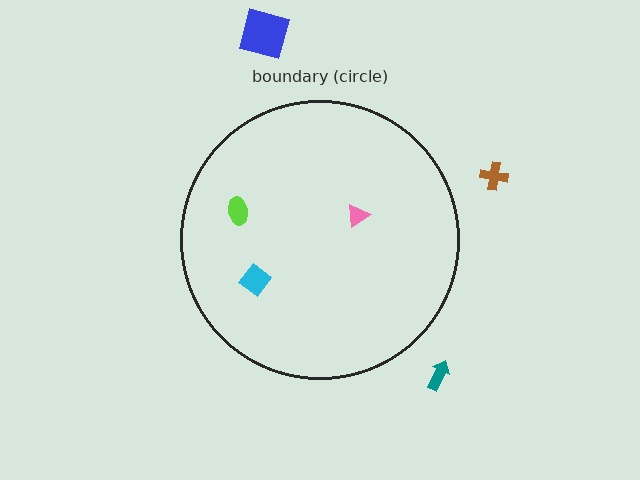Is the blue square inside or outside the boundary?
Outside.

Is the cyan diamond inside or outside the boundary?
Inside.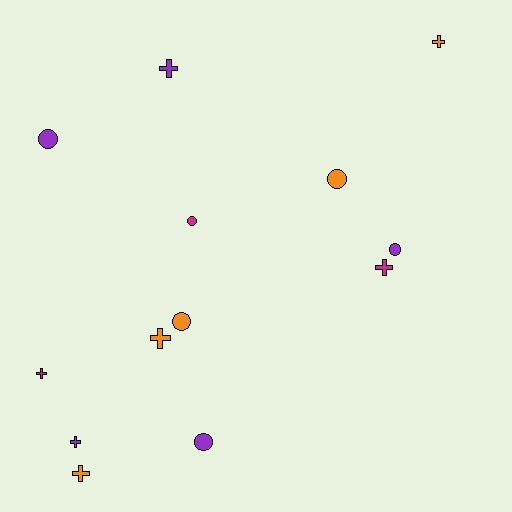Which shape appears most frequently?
Cross, with 7 objects.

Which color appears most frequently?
Orange, with 5 objects.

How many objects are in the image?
There are 13 objects.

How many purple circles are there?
There are 3 purple circles.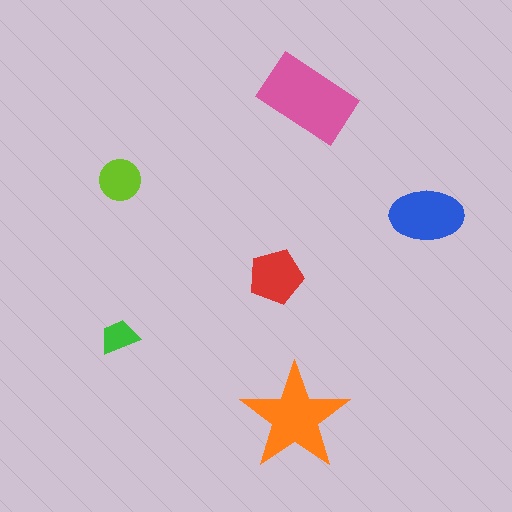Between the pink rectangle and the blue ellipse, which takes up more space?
The pink rectangle.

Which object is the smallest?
The green trapezoid.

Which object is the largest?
The pink rectangle.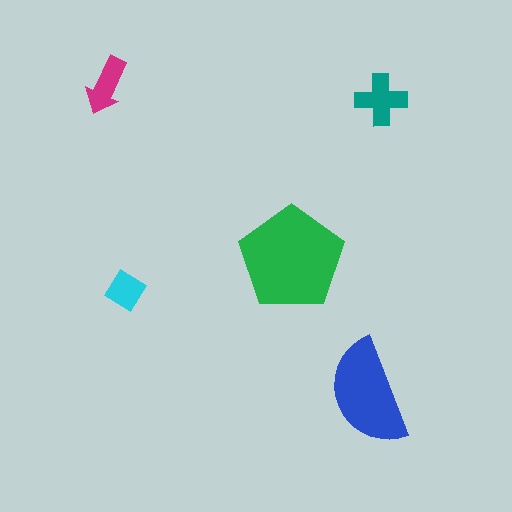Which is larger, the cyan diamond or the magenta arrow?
The magenta arrow.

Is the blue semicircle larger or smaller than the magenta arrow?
Larger.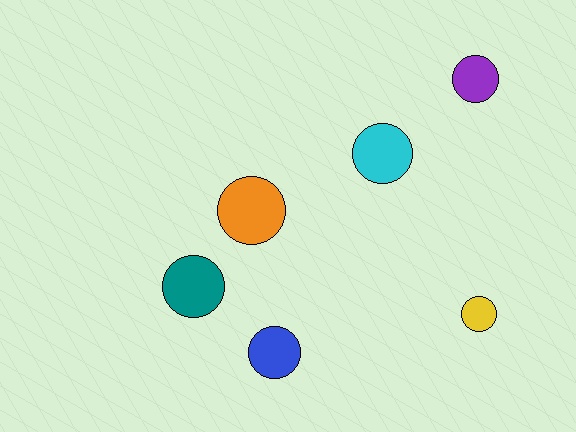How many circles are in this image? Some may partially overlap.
There are 6 circles.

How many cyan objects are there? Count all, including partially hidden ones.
There is 1 cyan object.